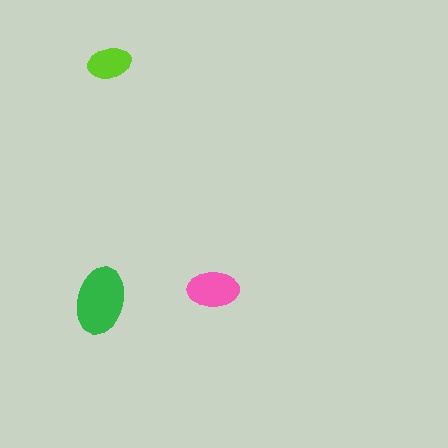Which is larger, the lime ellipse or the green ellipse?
The green one.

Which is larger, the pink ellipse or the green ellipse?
The green one.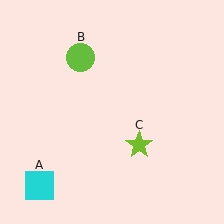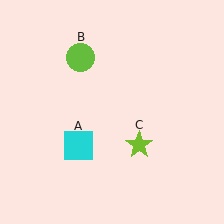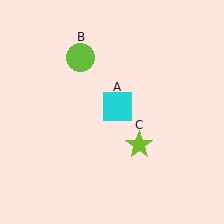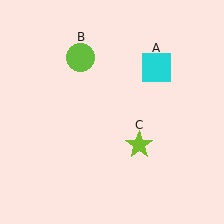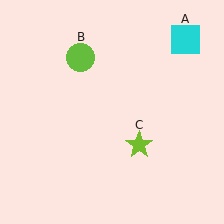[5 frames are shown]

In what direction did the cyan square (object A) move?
The cyan square (object A) moved up and to the right.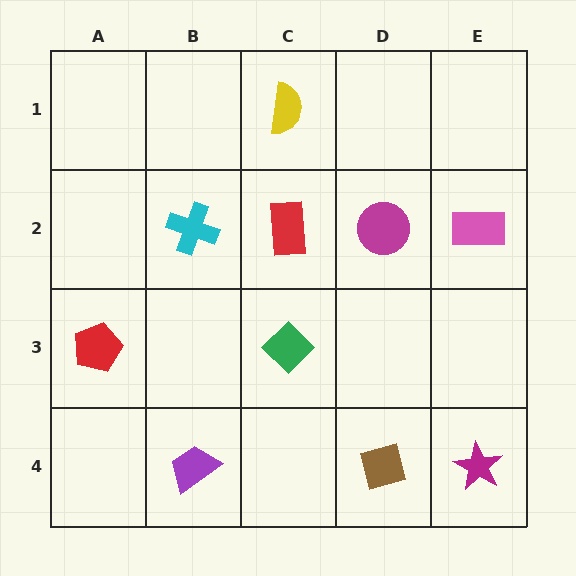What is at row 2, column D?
A magenta circle.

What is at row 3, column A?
A red pentagon.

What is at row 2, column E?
A pink rectangle.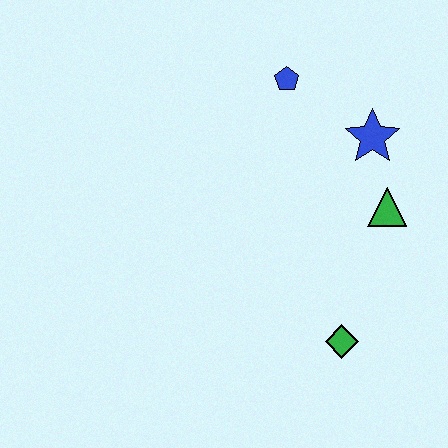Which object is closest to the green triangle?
The blue star is closest to the green triangle.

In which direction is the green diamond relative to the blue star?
The green diamond is below the blue star.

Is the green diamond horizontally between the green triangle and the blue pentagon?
Yes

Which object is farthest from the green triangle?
The blue pentagon is farthest from the green triangle.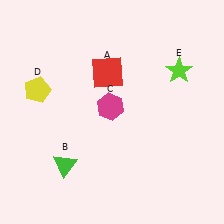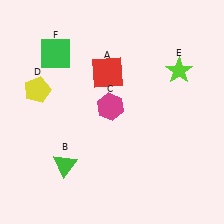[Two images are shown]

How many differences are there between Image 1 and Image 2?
There is 1 difference between the two images.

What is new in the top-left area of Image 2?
A green square (F) was added in the top-left area of Image 2.